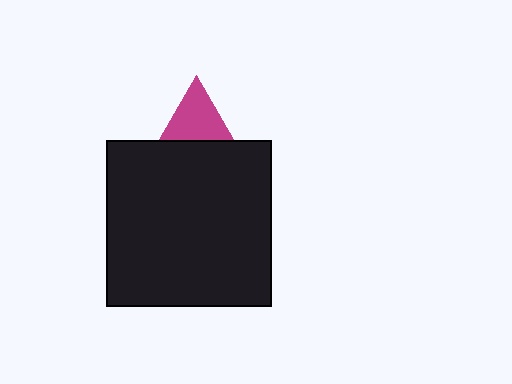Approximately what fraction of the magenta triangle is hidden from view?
Roughly 60% of the magenta triangle is hidden behind the black square.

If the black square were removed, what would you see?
You would see the complete magenta triangle.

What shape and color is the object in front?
The object in front is a black square.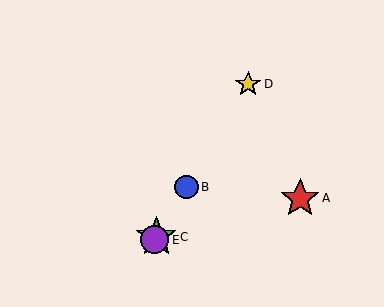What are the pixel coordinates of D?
Object D is at (248, 84).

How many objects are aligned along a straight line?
4 objects (B, C, D, E) are aligned along a straight line.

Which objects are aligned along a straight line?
Objects B, C, D, E are aligned along a straight line.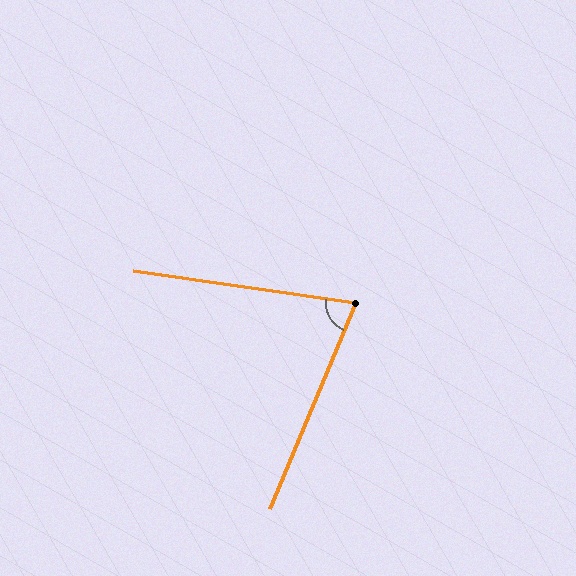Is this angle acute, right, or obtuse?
It is acute.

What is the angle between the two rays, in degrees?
Approximately 76 degrees.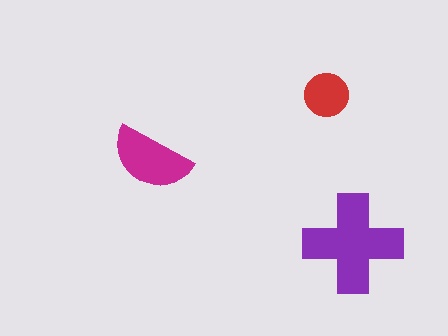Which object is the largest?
The purple cross.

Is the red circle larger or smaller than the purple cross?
Smaller.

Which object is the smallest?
The red circle.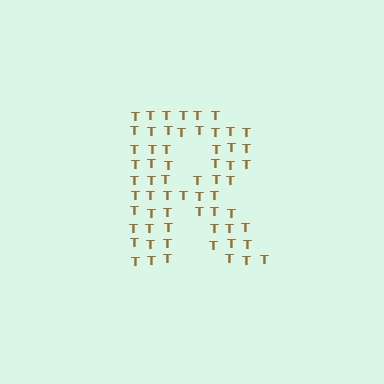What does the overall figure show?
The overall figure shows the letter R.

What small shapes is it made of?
It is made of small letter T's.